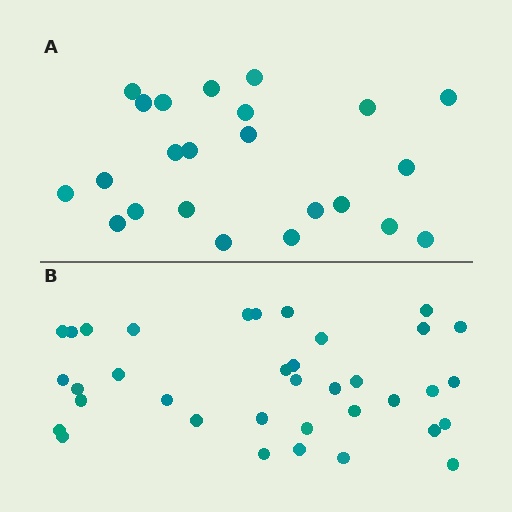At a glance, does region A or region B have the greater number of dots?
Region B (the bottom region) has more dots.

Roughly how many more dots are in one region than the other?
Region B has approximately 15 more dots than region A.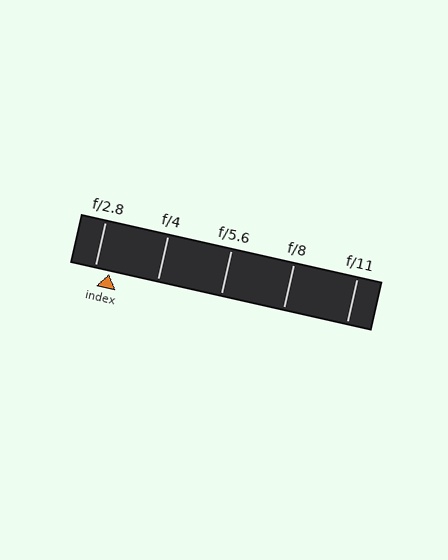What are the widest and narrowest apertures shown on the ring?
The widest aperture shown is f/2.8 and the narrowest is f/11.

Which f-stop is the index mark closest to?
The index mark is closest to f/2.8.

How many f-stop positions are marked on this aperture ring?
There are 5 f-stop positions marked.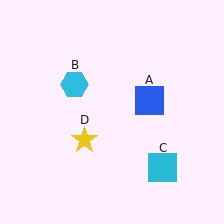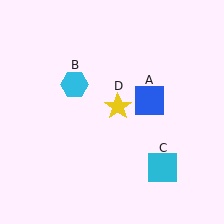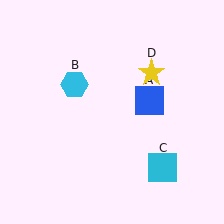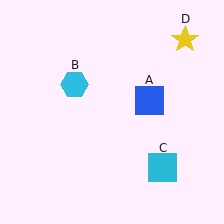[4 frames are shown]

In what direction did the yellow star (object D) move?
The yellow star (object D) moved up and to the right.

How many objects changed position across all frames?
1 object changed position: yellow star (object D).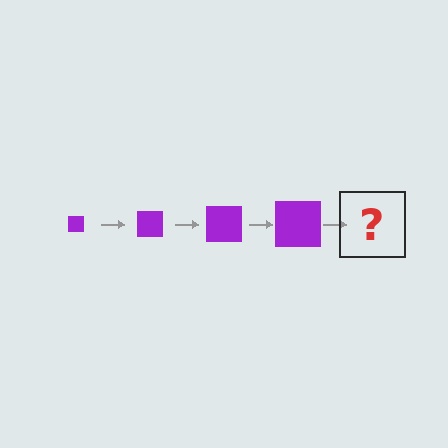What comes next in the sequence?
The next element should be a purple square, larger than the previous one.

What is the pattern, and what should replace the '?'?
The pattern is that the square gets progressively larger each step. The '?' should be a purple square, larger than the previous one.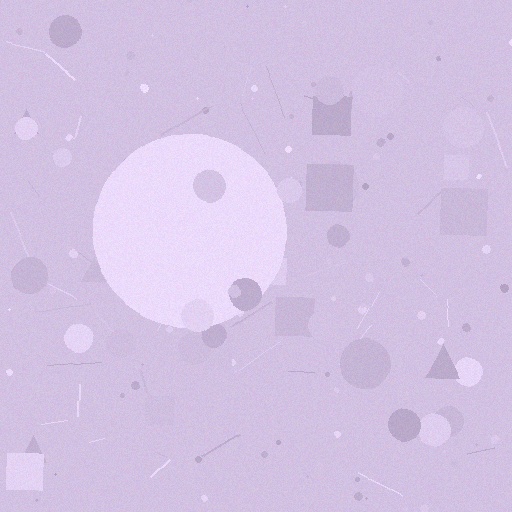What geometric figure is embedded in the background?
A circle is embedded in the background.